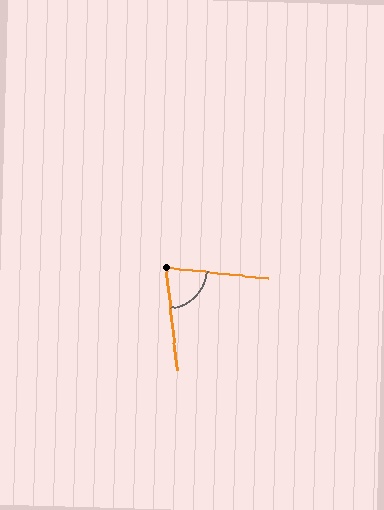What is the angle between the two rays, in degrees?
Approximately 78 degrees.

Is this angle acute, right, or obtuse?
It is acute.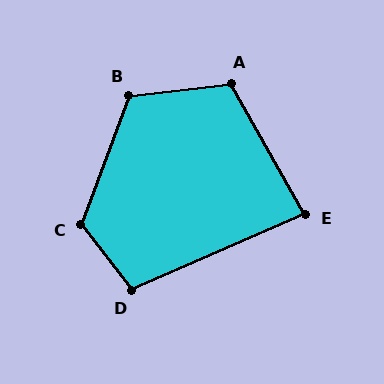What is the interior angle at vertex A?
Approximately 113 degrees (obtuse).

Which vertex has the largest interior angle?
C, at approximately 122 degrees.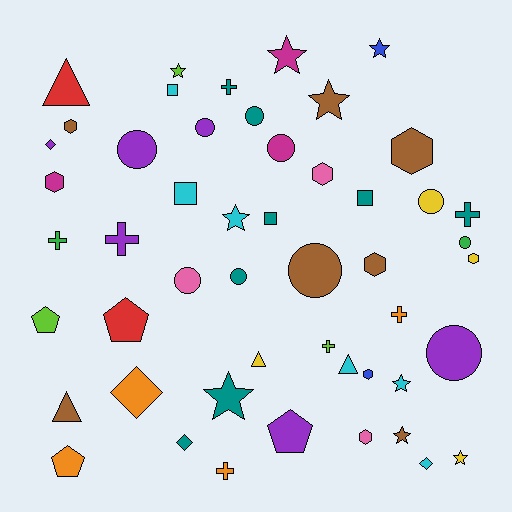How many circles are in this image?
There are 10 circles.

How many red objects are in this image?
There are 2 red objects.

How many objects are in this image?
There are 50 objects.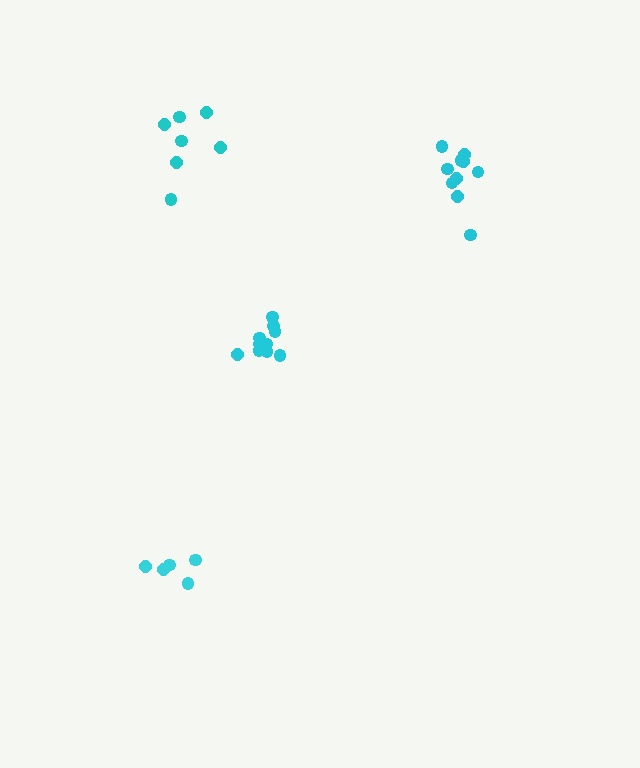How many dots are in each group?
Group 1: 7 dots, Group 2: 10 dots, Group 3: 5 dots, Group 4: 10 dots (32 total).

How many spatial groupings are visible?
There are 4 spatial groupings.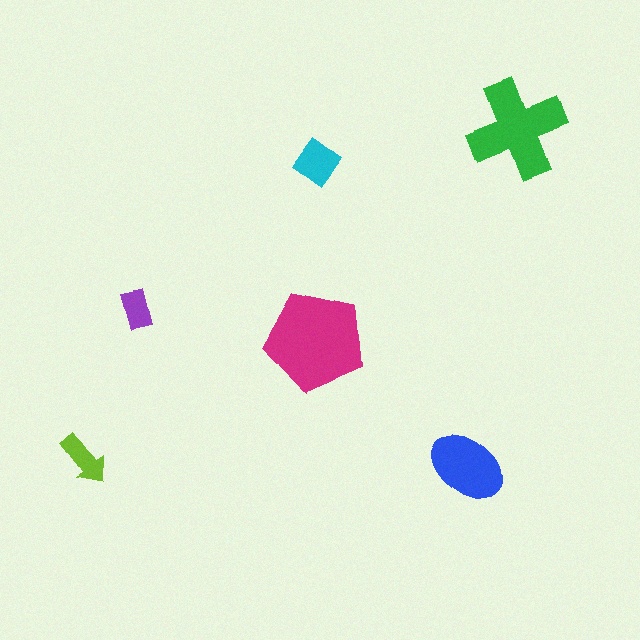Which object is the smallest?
The purple rectangle.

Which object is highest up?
The green cross is topmost.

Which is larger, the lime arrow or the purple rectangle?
The lime arrow.